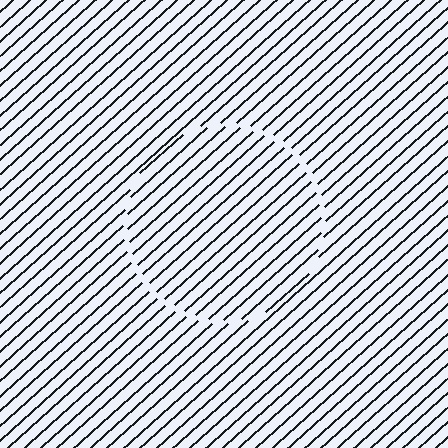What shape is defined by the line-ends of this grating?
An illusory circle. The interior of the shape contains the same grating, shifted by half a period — the contour is defined by the phase discontinuity where line-ends from the inner and outer gratings abut.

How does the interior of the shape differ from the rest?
The interior of the shape contains the same grating, shifted by half a period — the contour is defined by the phase discontinuity where line-ends from the inner and outer gratings abut.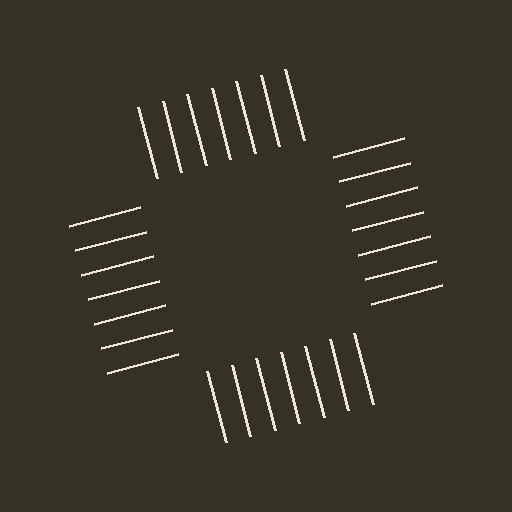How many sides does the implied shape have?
4 sides — the line-ends trace a square.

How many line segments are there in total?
28 — 7 along each of the 4 edges.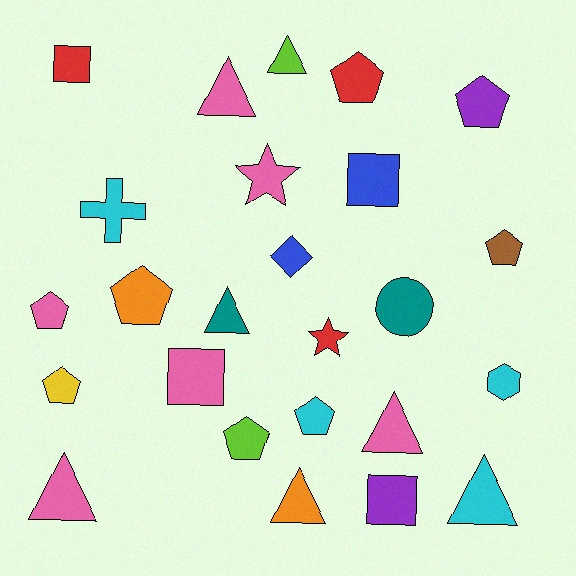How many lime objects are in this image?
There are 2 lime objects.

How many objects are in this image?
There are 25 objects.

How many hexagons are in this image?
There is 1 hexagon.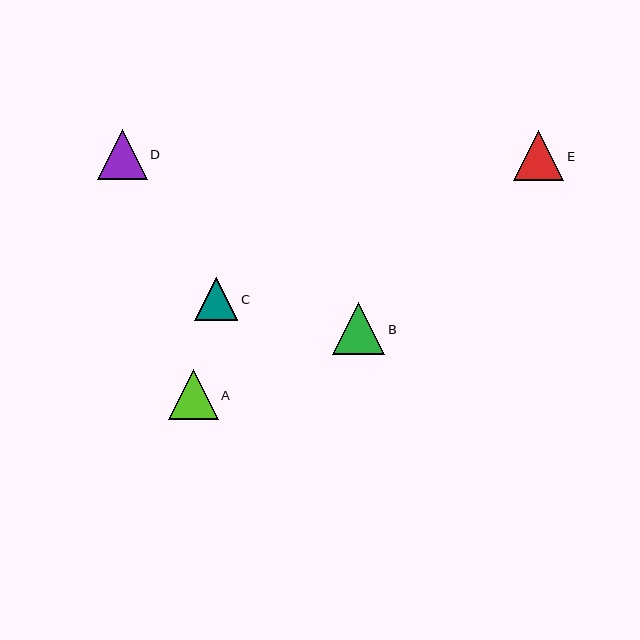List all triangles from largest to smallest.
From largest to smallest: B, E, A, D, C.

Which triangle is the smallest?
Triangle C is the smallest with a size of approximately 43 pixels.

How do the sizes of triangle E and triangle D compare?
Triangle E and triangle D are approximately the same size.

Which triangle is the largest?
Triangle B is the largest with a size of approximately 52 pixels.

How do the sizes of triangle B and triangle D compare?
Triangle B and triangle D are approximately the same size.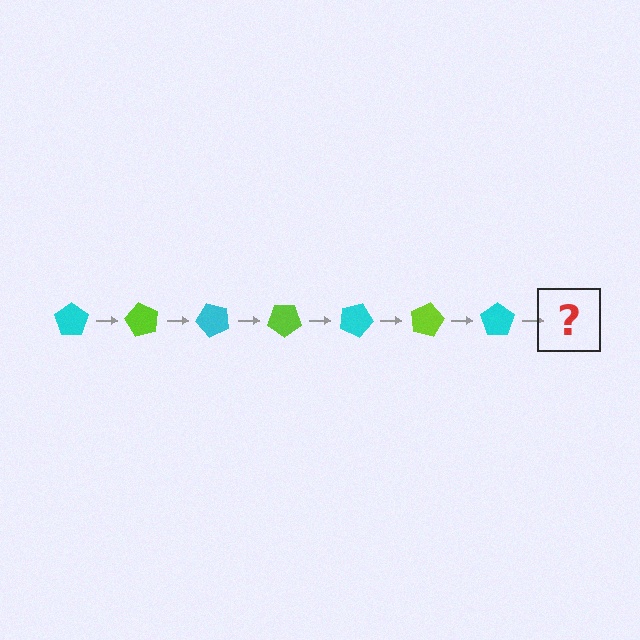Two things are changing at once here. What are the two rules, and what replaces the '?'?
The two rules are that it rotates 60 degrees each step and the color cycles through cyan and lime. The '?' should be a lime pentagon, rotated 420 degrees from the start.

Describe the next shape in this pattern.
It should be a lime pentagon, rotated 420 degrees from the start.